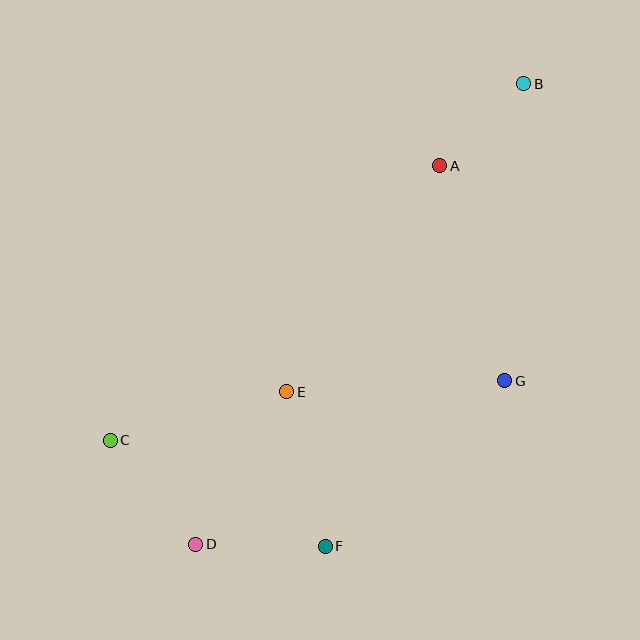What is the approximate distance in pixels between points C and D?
The distance between C and D is approximately 134 pixels.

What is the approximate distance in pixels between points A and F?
The distance between A and F is approximately 397 pixels.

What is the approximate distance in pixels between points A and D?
The distance between A and D is approximately 450 pixels.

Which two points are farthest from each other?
Points B and D are farthest from each other.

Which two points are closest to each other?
Points A and B are closest to each other.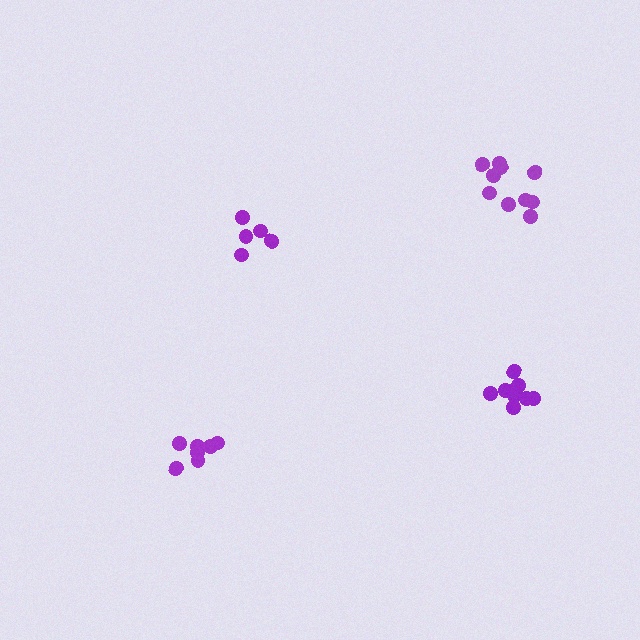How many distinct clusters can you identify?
There are 4 distinct clusters.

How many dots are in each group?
Group 1: 7 dots, Group 2: 9 dots, Group 3: 10 dots, Group 4: 5 dots (31 total).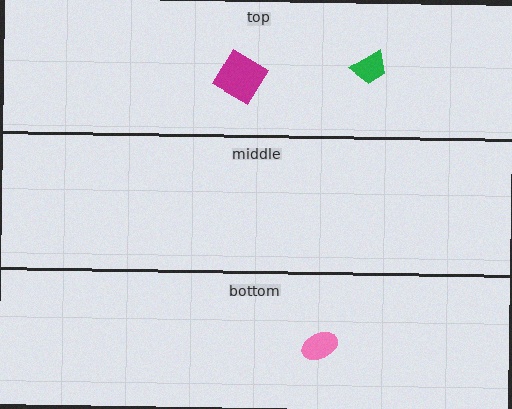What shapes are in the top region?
The magenta diamond, the green trapezoid.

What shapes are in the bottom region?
The pink ellipse.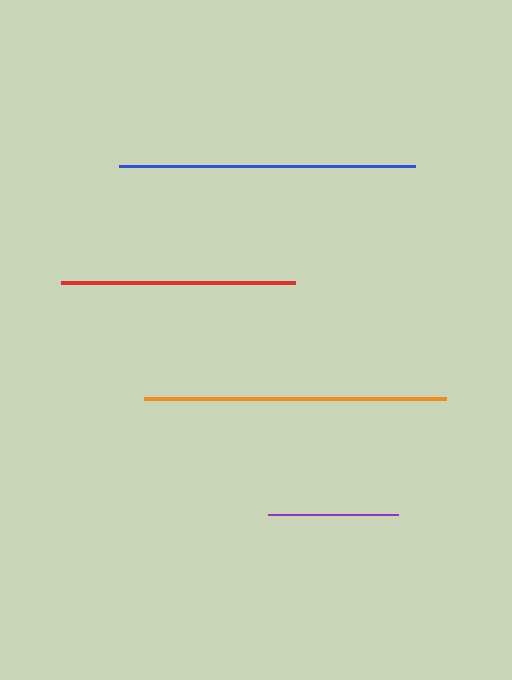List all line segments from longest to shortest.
From longest to shortest: orange, blue, red, purple.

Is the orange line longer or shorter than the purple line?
The orange line is longer than the purple line.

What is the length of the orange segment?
The orange segment is approximately 302 pixels long.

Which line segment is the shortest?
The purple line is the shortest at approximately 130 pixels.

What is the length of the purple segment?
The purple segment is approximately 130 pixels long.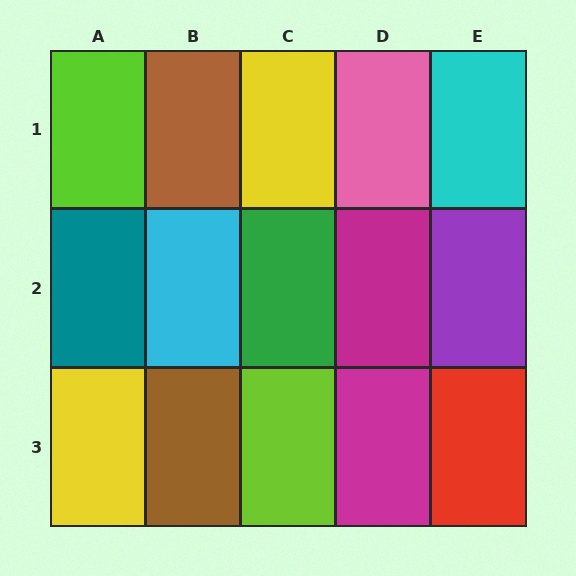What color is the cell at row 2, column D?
Magenta.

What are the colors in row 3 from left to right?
Yellow, brown, lime, magenta, red.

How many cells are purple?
1 cell is purple.